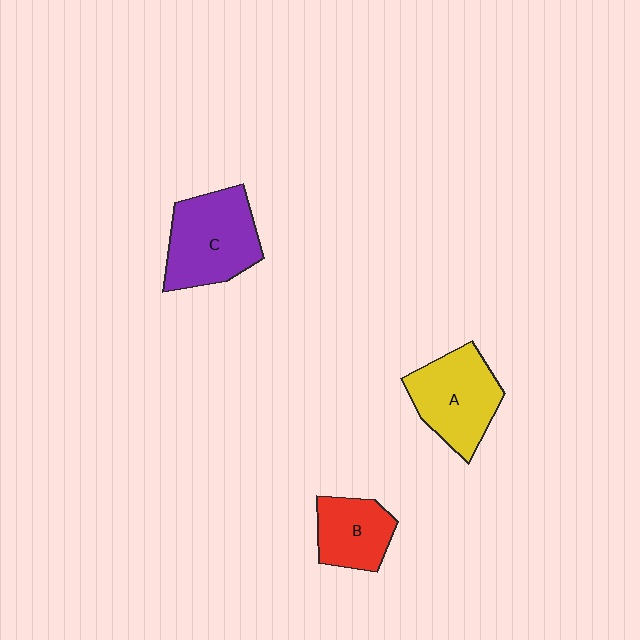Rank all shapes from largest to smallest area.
From largest to smallest: C (purple), A (yellow), B (red).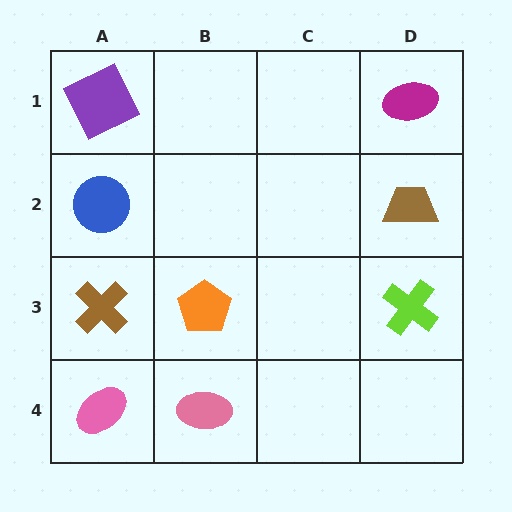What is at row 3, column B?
An orange pentagon.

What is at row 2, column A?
A blue circle.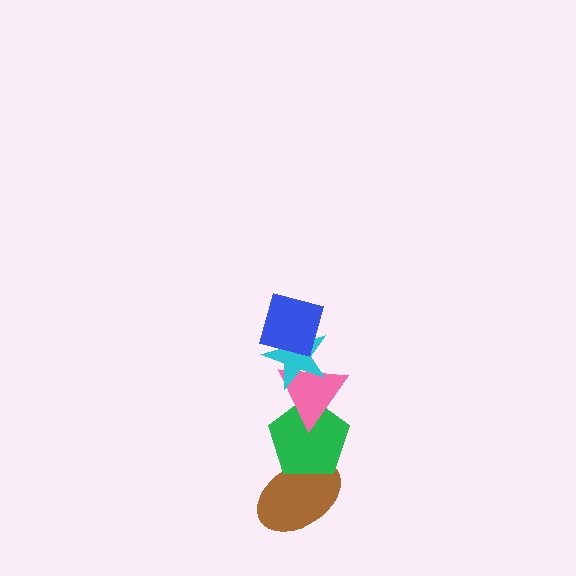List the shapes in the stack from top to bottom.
From top to bottom: the blue diamond, the cyan star, the pink triangle, the green pentagon, the brown ellipse.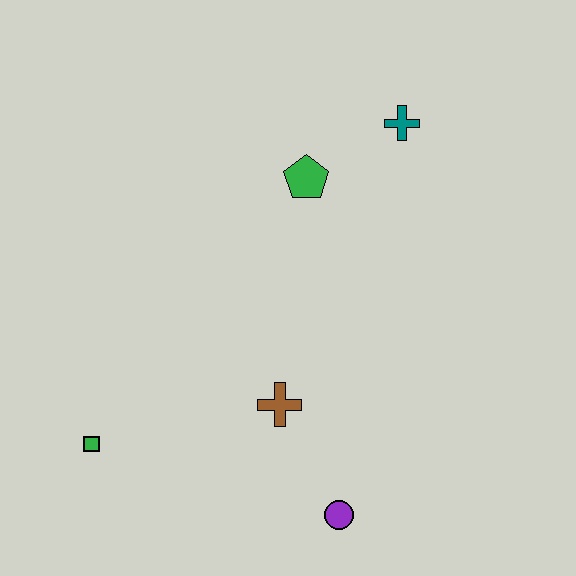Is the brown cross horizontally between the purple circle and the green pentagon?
No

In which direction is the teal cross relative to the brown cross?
The teal cross is above the brown cross.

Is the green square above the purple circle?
Yes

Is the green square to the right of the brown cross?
No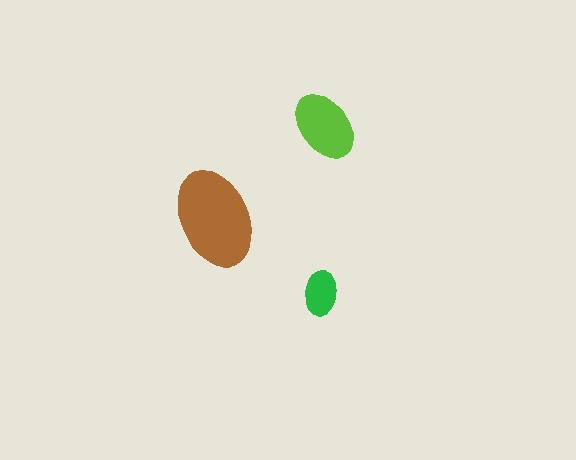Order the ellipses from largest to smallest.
the brown one, the lime one, the green one.